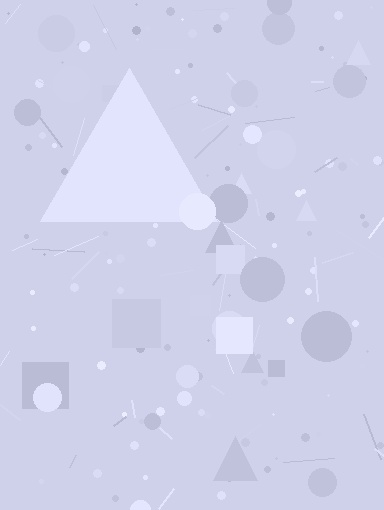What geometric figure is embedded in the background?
A triangle is embedded in the background.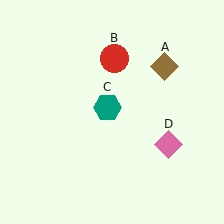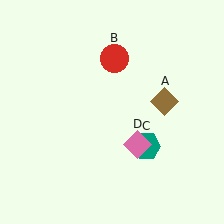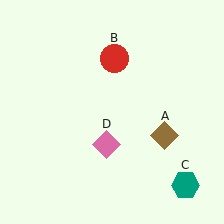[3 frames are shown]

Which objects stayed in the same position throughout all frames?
Red circle (object B) remained stationary.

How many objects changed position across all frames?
3 objects changed position: brown diamond (object A), teal hexagon (object C), pink diamond (object D).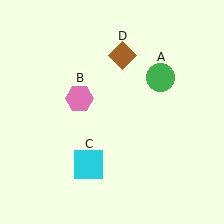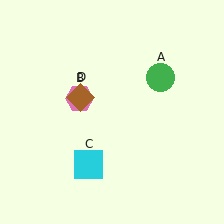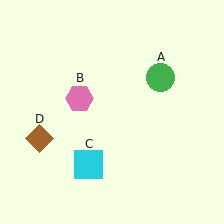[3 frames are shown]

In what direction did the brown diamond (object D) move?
The brown diamond (object D) moved down and to the left.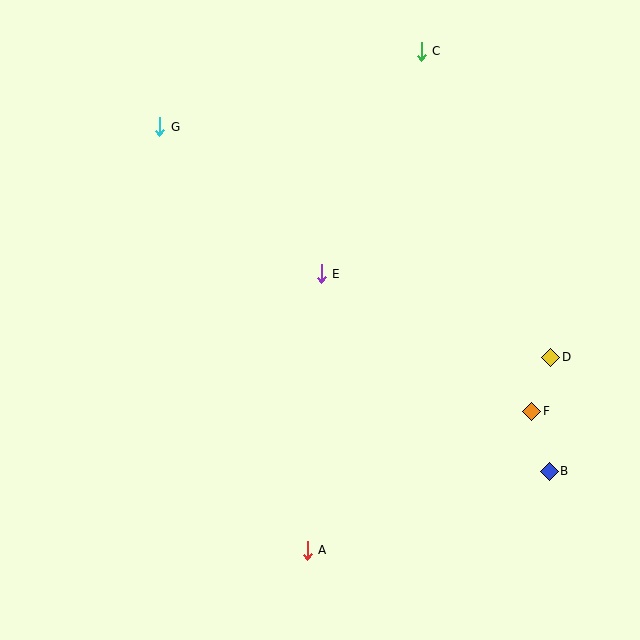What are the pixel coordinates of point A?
Point A is at (307, 550).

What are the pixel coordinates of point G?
Point G is at (160, 127).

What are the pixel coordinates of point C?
Point C is at (421, 51).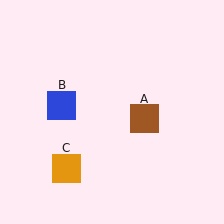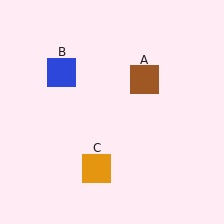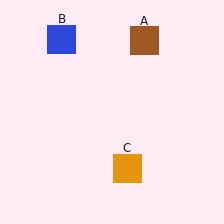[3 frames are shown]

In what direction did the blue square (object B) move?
The blue square (object B) moved up.